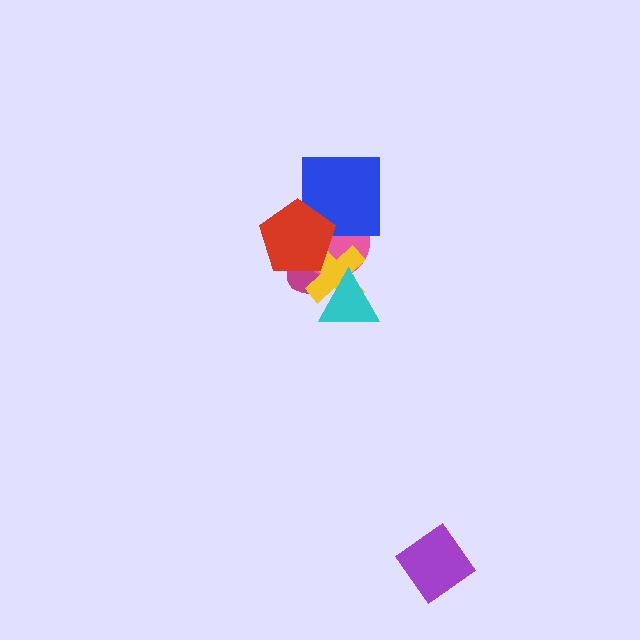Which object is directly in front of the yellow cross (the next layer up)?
The cyan triangle is directly in front of the yellow cross.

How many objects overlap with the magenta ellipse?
5 objects overlap with the magenta ellipse.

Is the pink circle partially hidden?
Yes, it is partially covered by another shape.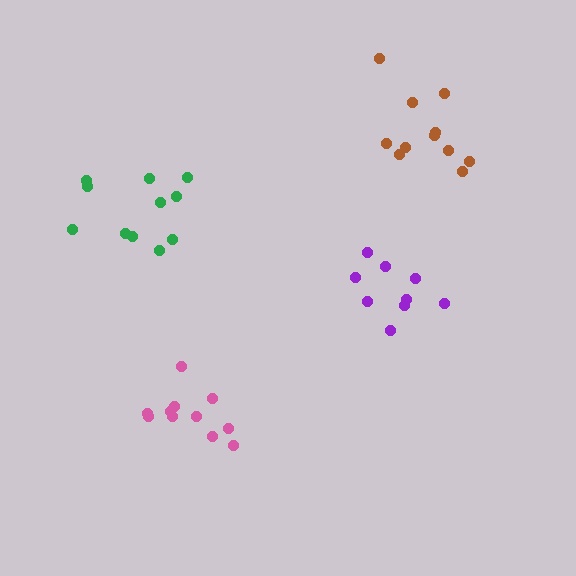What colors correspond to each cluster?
The clusters are colored: brown, pink, purple, green.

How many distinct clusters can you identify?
There are 4 distinct clusters.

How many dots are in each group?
Group 1: 11 dots, Group 2: 11 dots, Group 3: 9 dots, Group 4: 11 dots (42 total).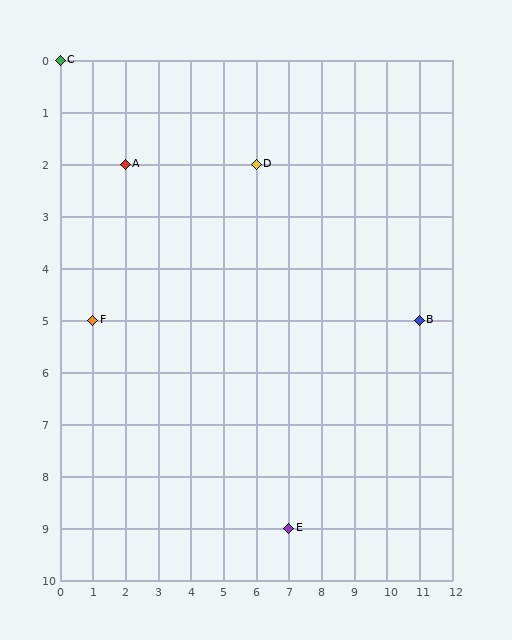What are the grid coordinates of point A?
Point A is at grid coordinates (2, 2).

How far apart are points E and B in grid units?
Points E and B are 4 columns and 4 rows apart (about 5.7 grid units diagonally).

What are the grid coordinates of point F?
Point F is at grid coordinates (1, 5).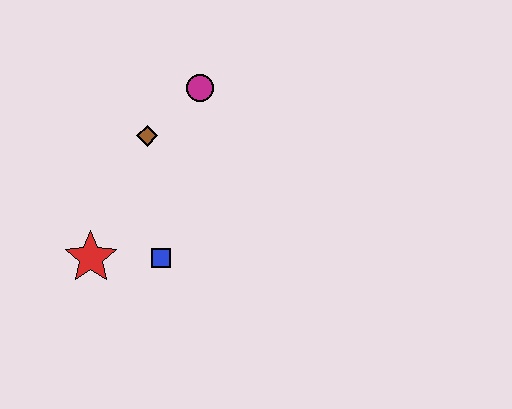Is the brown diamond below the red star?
No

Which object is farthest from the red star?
The magenta circle is farthest from the red star.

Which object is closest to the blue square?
The red star is closest to the blue square.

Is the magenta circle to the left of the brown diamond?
No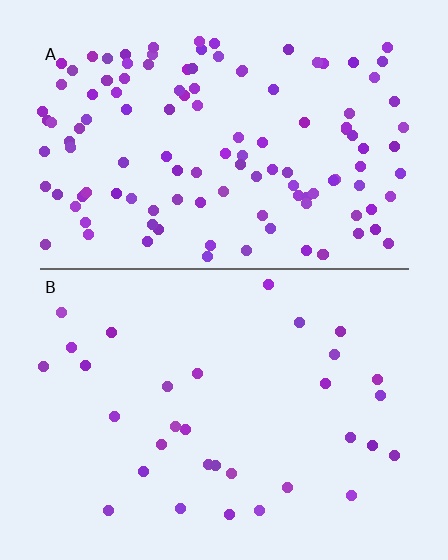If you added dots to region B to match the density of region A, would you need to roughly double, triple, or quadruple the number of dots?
Approximately quadruple.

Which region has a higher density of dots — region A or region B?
A (the top).